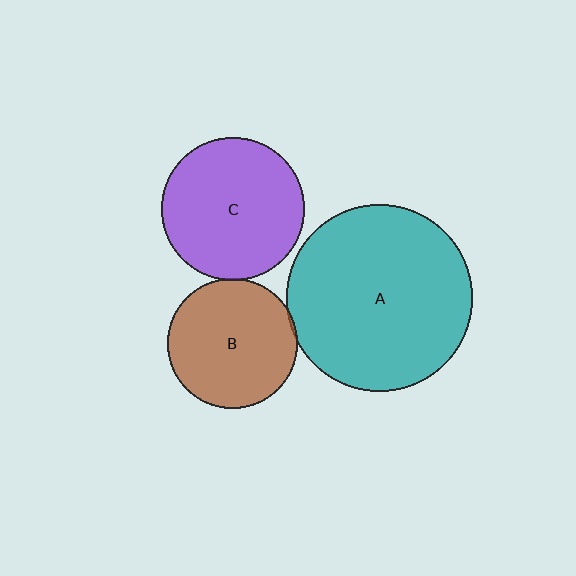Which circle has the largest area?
Circle A (teal).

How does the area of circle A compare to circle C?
Approximately 1.7 times.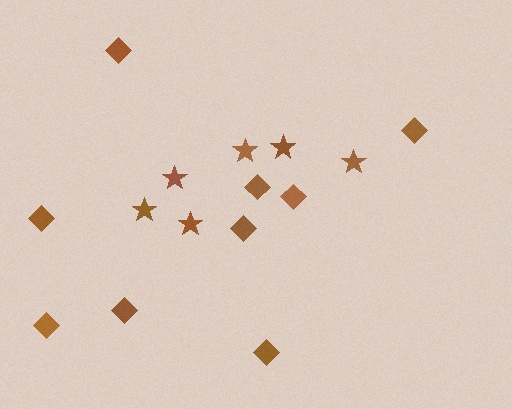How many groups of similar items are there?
There are 2 groups: one group of stars (6) and one group of diamonds (9).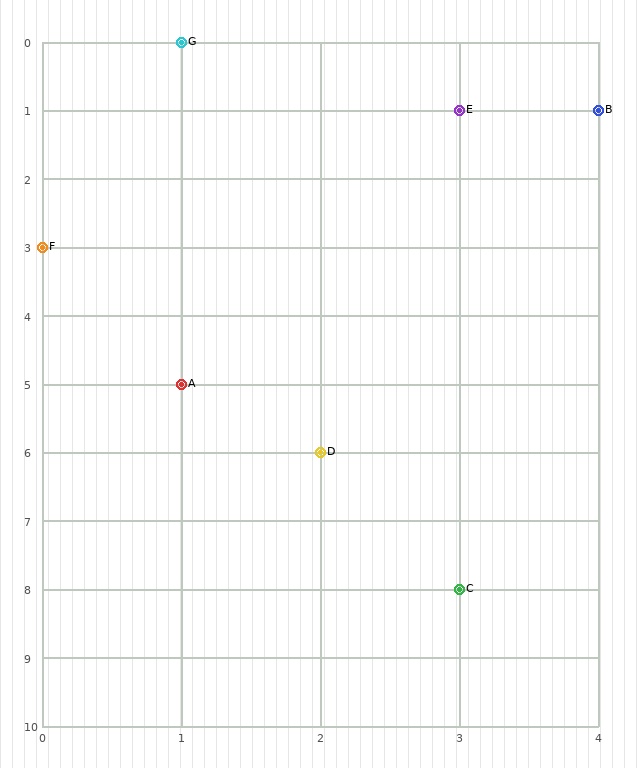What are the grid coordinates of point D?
Point D is at grid coordinates (2, 6).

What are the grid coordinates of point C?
Point C is at grid coordinates (3, 8).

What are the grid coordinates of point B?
Point B is at grid coordinates (4, 1).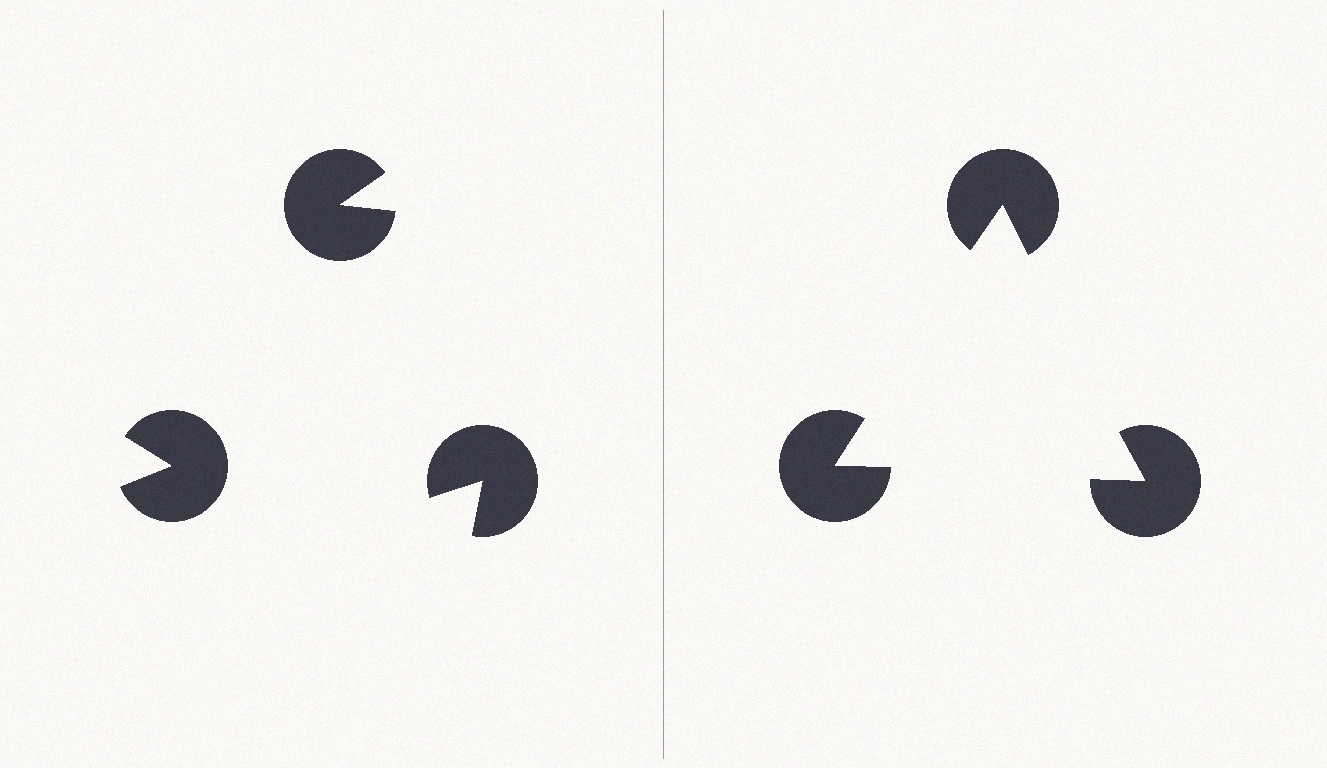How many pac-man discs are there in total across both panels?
6 — 3 on each side.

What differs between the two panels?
The pac-man discs are positioned identically on both sides; only the wedge orientations differ. On the right they align to a triangle; on the left they are misaligned.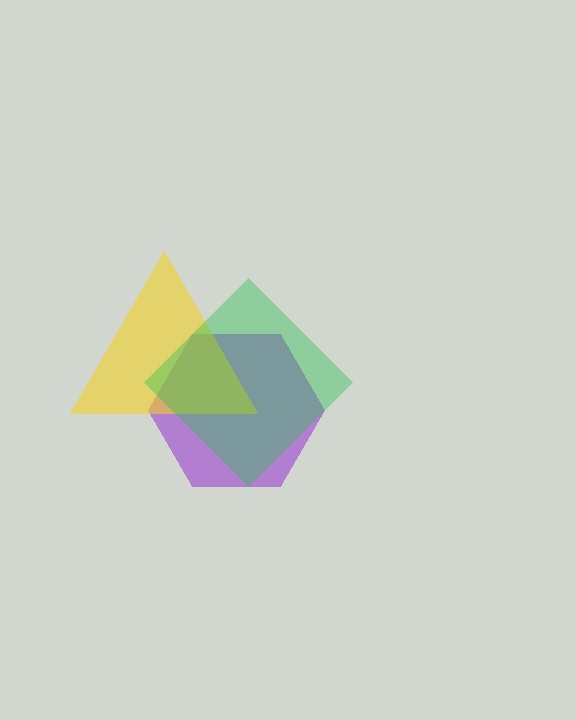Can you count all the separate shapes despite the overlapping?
Yes, there are 3 separate shapes.